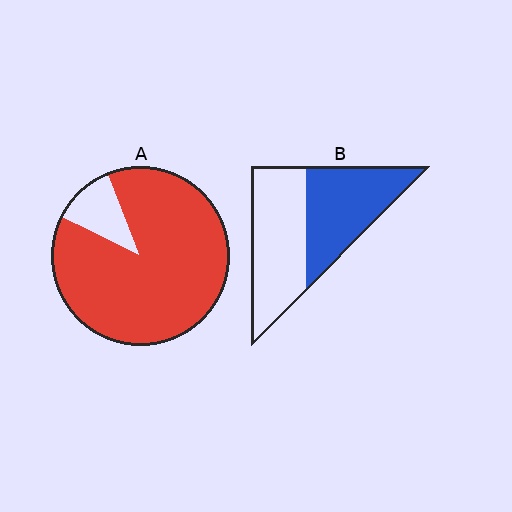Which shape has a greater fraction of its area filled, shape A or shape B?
Shape A.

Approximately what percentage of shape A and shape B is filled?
A is approximately 90% and B is approximately 50%.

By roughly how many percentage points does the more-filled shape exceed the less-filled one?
By roughly 40 percentage points (A over B).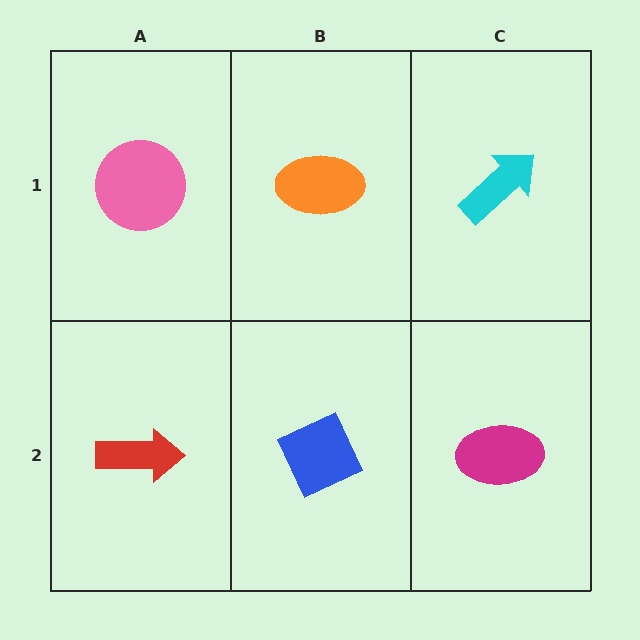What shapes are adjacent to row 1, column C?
A magenta ellipse (row 2, column C), an orange ellipse (row 1, column B).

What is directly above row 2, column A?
A pink circle.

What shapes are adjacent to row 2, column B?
An orange ellipse (row 1, column B), a red arrow (row 2, column A), a magenta ellipse (row 2, column C).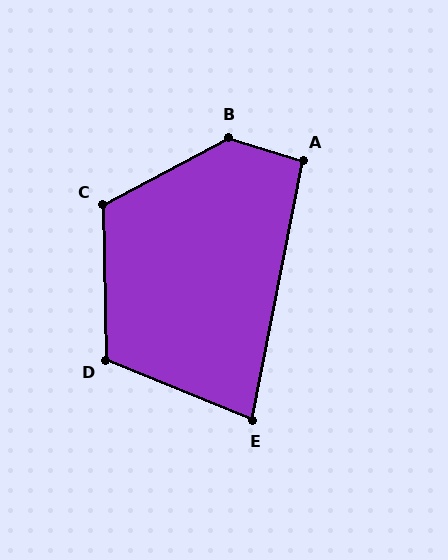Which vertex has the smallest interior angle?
E, at approximately 79 degrees.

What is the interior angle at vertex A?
Approximately 97 degrees (obtuse).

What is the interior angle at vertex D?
Approximately 113 degrees (obtuse).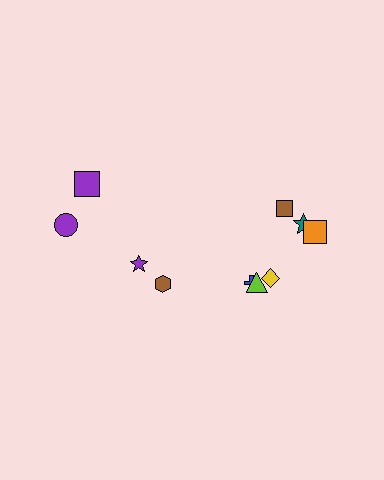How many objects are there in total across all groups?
There are 10 objects.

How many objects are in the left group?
There are 4 objects.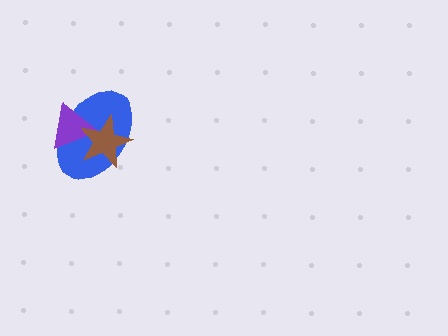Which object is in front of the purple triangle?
The brown star is in front of the purple triangle.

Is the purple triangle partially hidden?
Yes, it is partially covered by another shape.